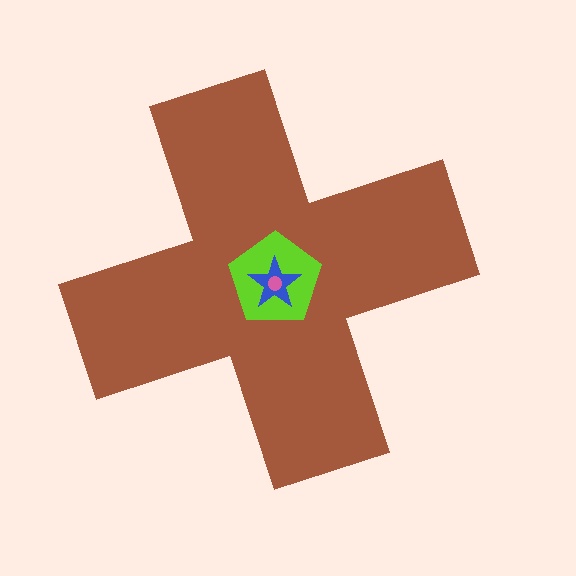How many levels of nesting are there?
4.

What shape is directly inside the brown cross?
The lime pentagon.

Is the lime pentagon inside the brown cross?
Yes.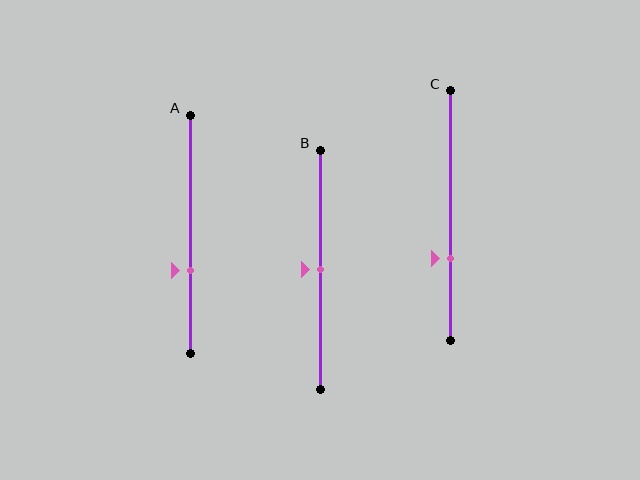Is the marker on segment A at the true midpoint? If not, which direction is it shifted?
No, the marker on segment A is shifted downward by about 15% of the segment length.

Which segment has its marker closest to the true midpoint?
Segment B has its marker closest to the true midpoint.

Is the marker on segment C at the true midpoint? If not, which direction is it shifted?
No, the marker on segment C is shifted downward by about 17% of the segment length.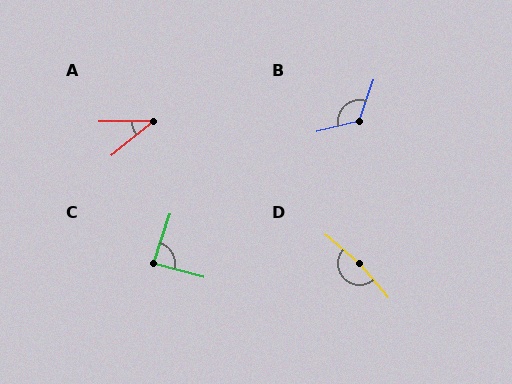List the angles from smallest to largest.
A (38°), C (86°), B (123°), D (170°).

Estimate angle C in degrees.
Approximately 86 degrees.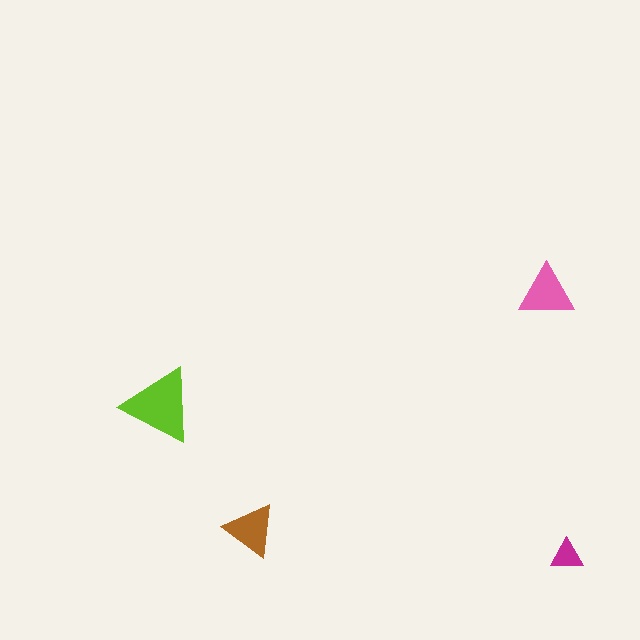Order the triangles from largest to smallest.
the lime one, the pink one, the brown one, the magenta one.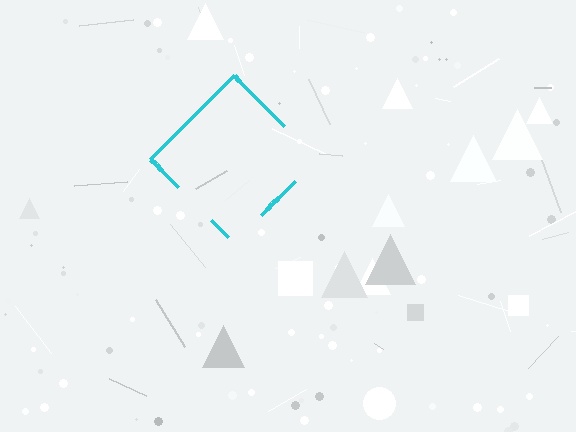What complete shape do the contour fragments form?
The contour fragments form a diamond.